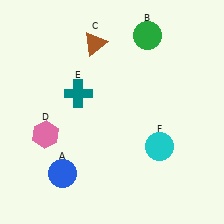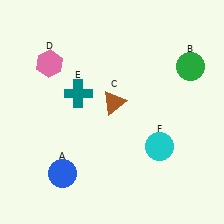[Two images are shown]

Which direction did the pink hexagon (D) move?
The pink hexagon (D) moved up.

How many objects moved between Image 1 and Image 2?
3 objects moved between the two images.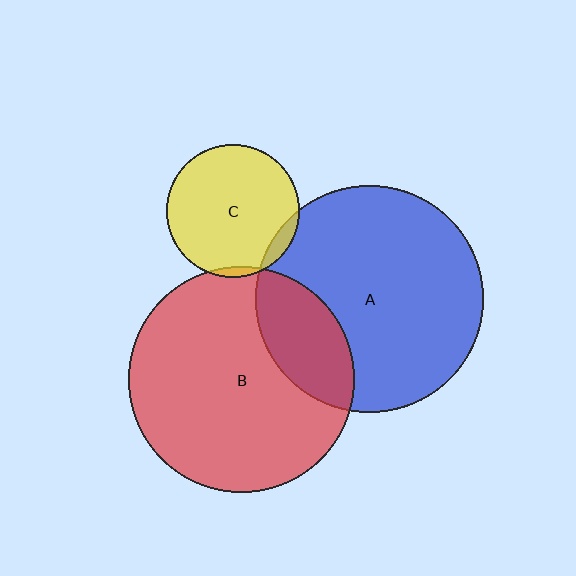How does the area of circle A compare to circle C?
Approximately 2.9 times.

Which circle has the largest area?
Circle A (blue).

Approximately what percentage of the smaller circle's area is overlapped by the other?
Approximately 5%.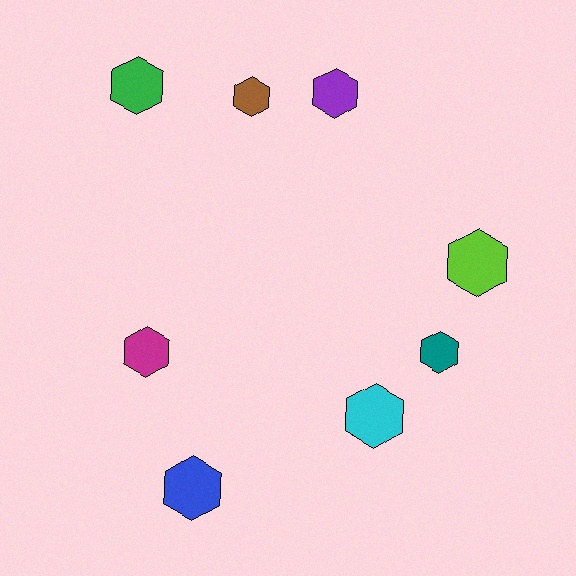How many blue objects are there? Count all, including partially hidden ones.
There is 1 blue object.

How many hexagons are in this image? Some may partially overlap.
There are 8 hexagons.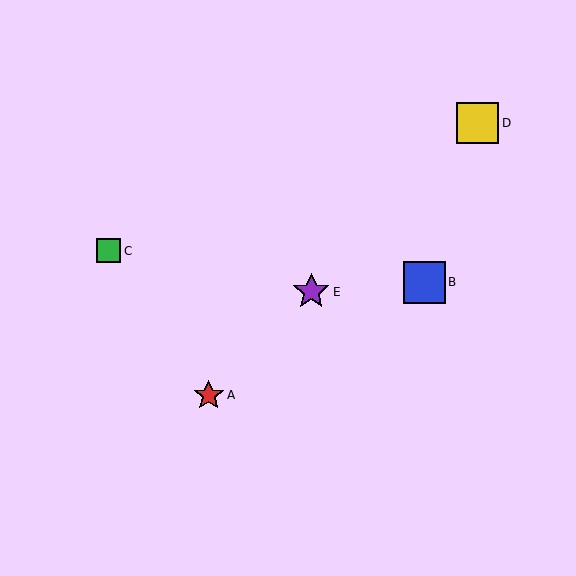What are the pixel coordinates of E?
Object E is at (311, 292).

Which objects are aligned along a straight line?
Objects A, D, E are aligned along a straight line.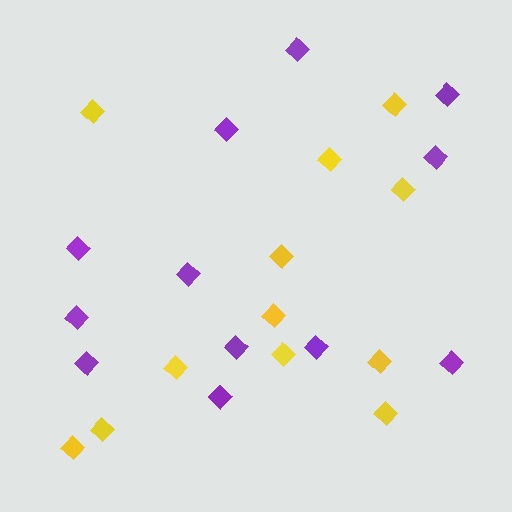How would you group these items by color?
There are 2 groups: one group of yellow diamonds (12) and one group of purple diamonds (12).